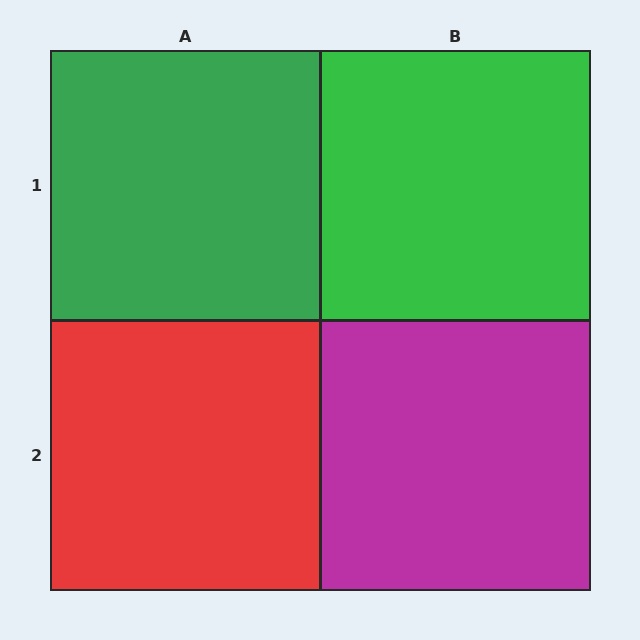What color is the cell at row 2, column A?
Red.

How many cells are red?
1 cell is red.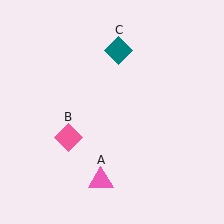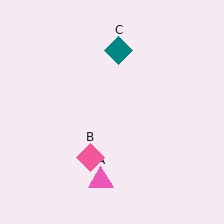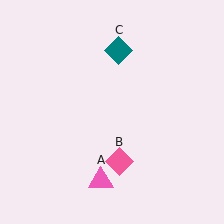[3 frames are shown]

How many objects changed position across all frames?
1 object changed position: pink diamond (object B).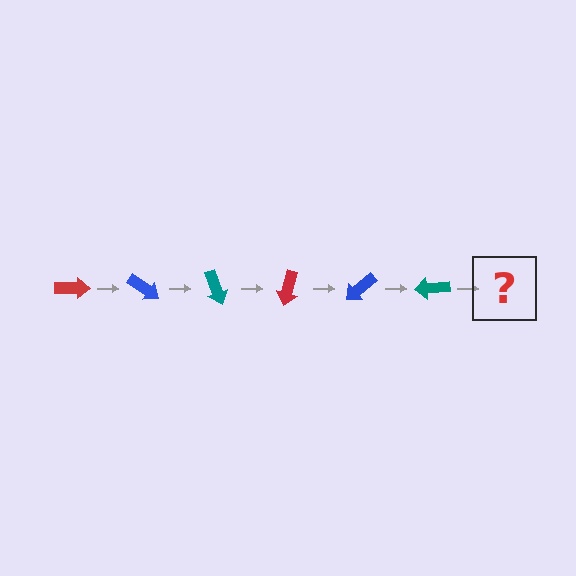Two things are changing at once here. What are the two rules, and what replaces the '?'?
The two rules are that it rotates 35 degrees each step and the color cycles through red, blue, and teal. The '?' should be a red arrow, rotated 210 degrees from the start.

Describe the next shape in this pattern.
It should be a red arrow, rotated 210 degrees from the start.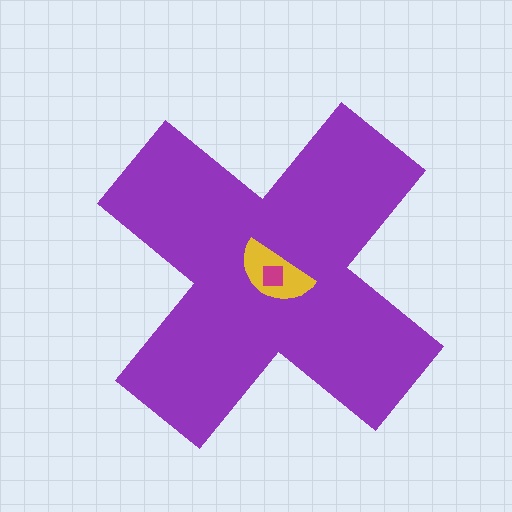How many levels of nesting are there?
3.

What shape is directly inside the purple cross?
The yellow semicircle.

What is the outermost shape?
The purple cross.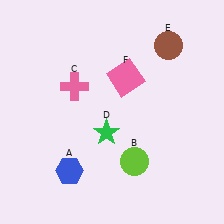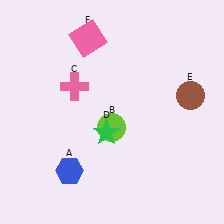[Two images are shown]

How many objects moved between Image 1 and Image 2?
3 objects moved between the two images.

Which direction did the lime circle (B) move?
The lime circle (B) moved up.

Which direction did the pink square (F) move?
The pink square (F) moved up.